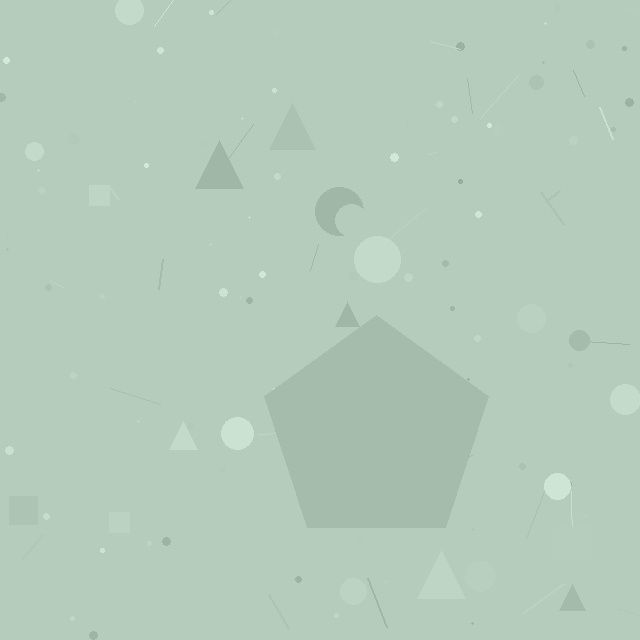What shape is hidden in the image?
A pentagon is hidden in the image.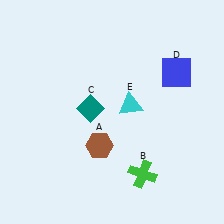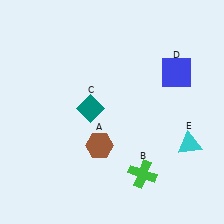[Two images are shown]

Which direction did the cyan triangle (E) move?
The cyan triangle (E) moved right.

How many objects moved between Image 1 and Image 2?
1 object moved between the two images.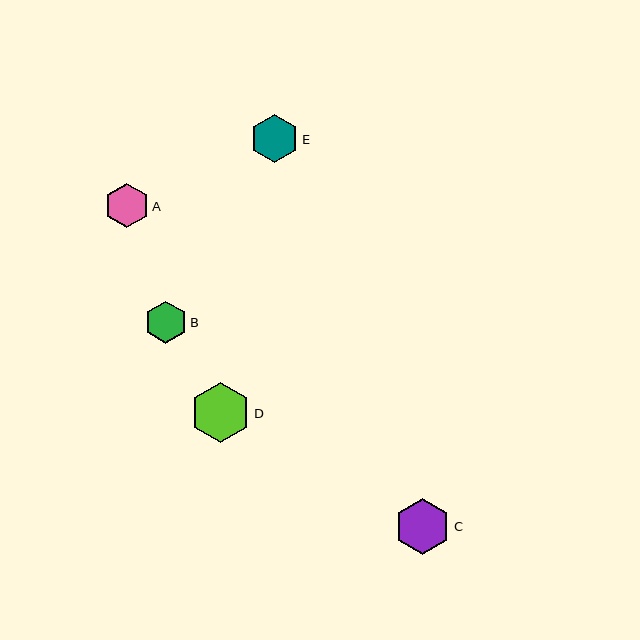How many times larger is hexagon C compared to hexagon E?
Hexagon C is approximately 1.2 times the size of hexagon E.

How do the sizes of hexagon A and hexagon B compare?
Hexagon A and hexagon B are approximately the same size.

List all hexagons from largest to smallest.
From largest to smallest: D, C, E, A, B.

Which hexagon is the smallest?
Hexagon B is the smallest with a size of approximately 42 pixels.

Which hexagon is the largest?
Hexagon D is the largest with a size of approximately 61 pixels.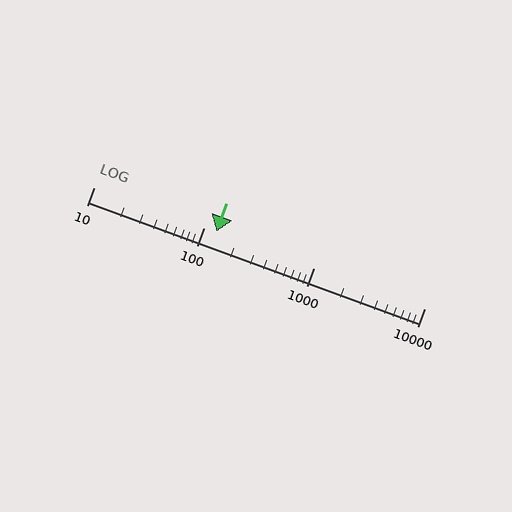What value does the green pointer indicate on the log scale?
The pointer indicates approximately 130.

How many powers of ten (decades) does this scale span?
The scale spans 3 decades, from 10 to 10000.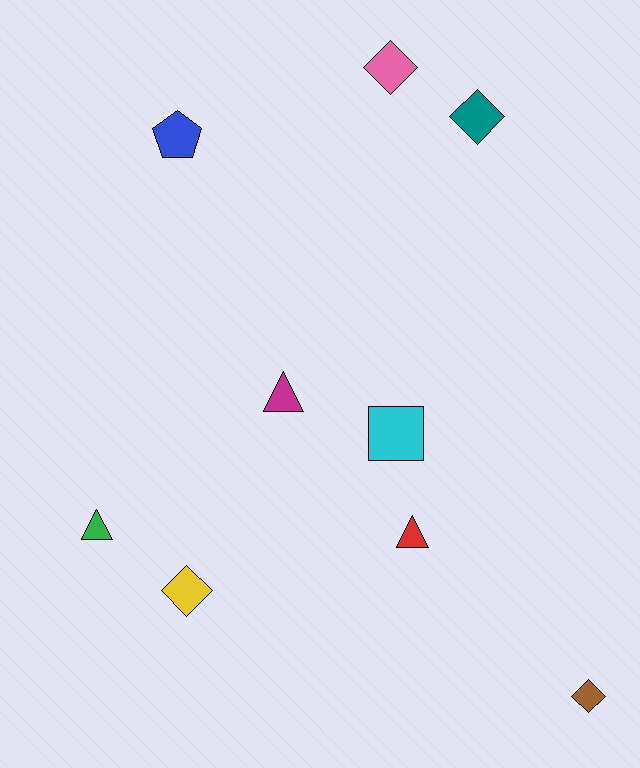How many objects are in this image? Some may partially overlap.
There are 9 objects.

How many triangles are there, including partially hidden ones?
There are 3 triangles.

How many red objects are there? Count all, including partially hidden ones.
There is 1 red object.